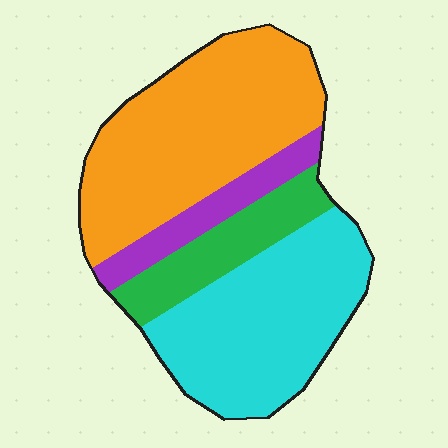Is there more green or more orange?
Orange.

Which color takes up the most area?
Orange, at roughly 40%.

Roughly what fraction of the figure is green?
Green covers roughly 15% of the figure.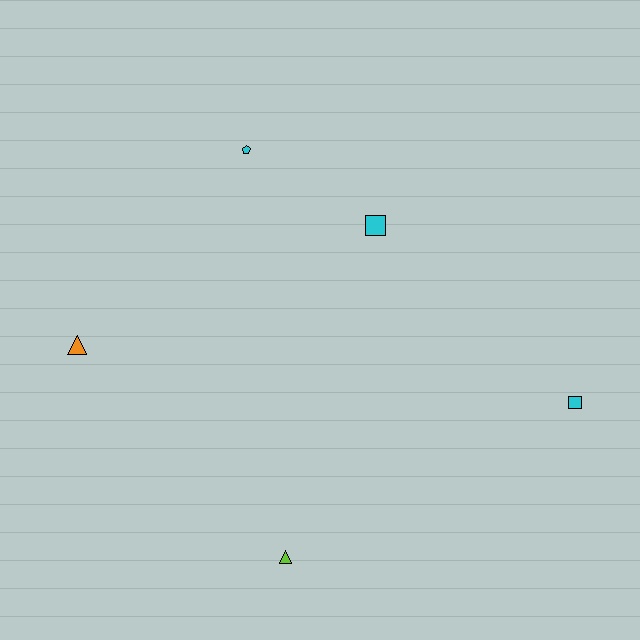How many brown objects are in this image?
There are no brown objects.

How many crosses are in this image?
There are no crosses.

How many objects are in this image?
There are 5 objects.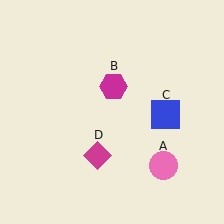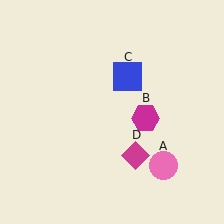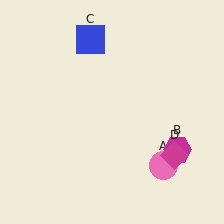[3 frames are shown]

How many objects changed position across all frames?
3 objects changed position: magenta hexagon (object B), blue square (object C), magenta diamond (object D).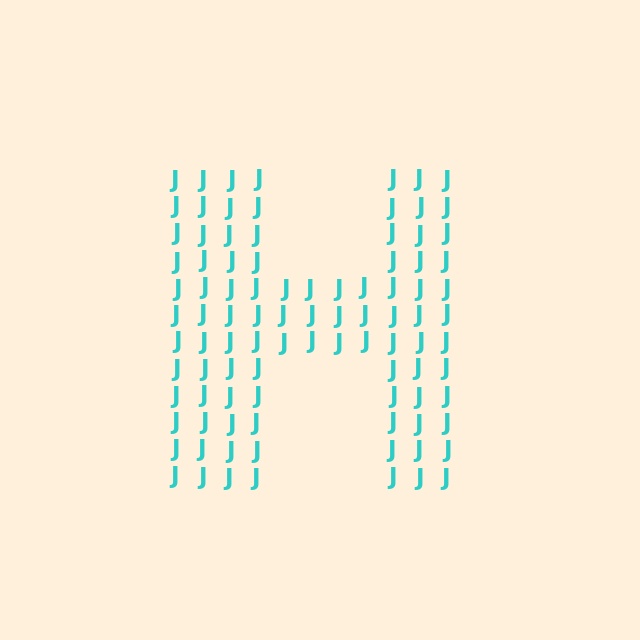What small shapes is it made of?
It is made of small letter J's.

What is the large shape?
The large shape is the letter H.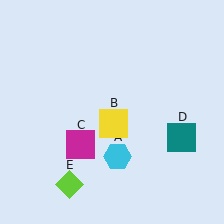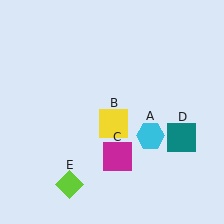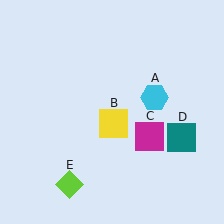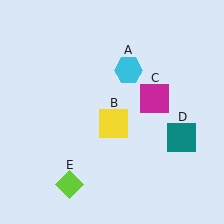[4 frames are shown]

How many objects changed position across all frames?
2 objects changed position: cyan hexagon (object A), magenta square (object C).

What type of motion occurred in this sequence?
The cyan hexagon (object A), magenta square (object C) rotated counterclockwise around the center of the scene.